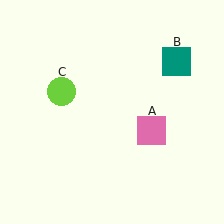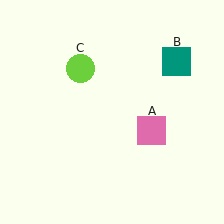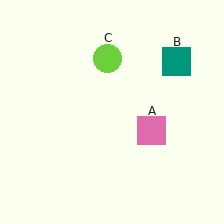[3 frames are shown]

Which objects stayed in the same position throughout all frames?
Pink square (object A) and teal square (object B) remained stationary.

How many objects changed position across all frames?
1 object changed position: lime circle (object C).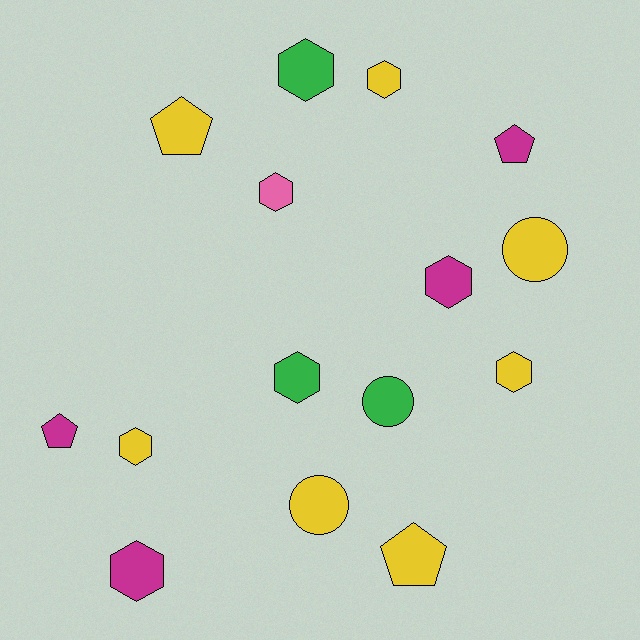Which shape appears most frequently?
Hexagon, with 8 objects.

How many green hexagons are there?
There are 2 green hexagons.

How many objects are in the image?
There are 15 objects.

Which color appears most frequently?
Yellow, with 7 objects.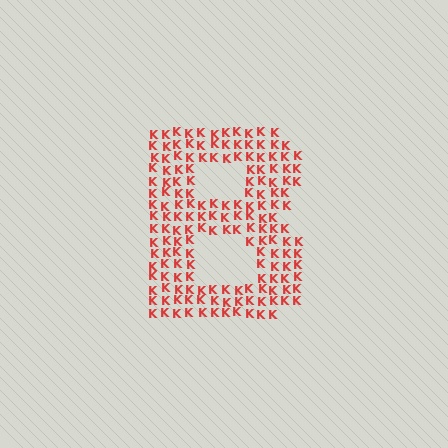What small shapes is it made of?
It is made of small letter K's.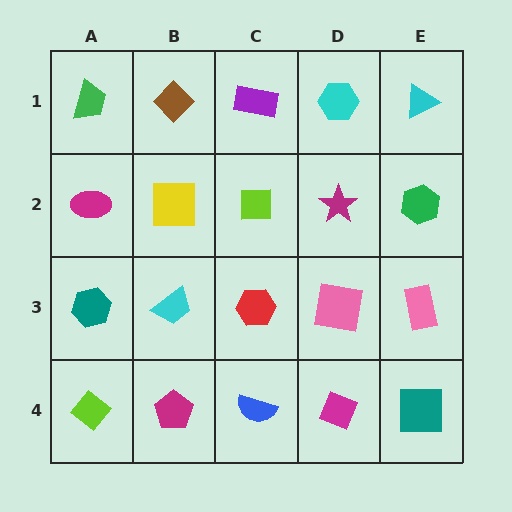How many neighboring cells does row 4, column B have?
3.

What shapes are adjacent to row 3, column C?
A lime square (row 2, column C), a blue semicircle (row 4, column C), a cyan trapezoid (row 3, column B), a pink square (row 3, column D).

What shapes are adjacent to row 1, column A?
A magenta ellipse (row 2, column A), a brown diamond (row 1, column B).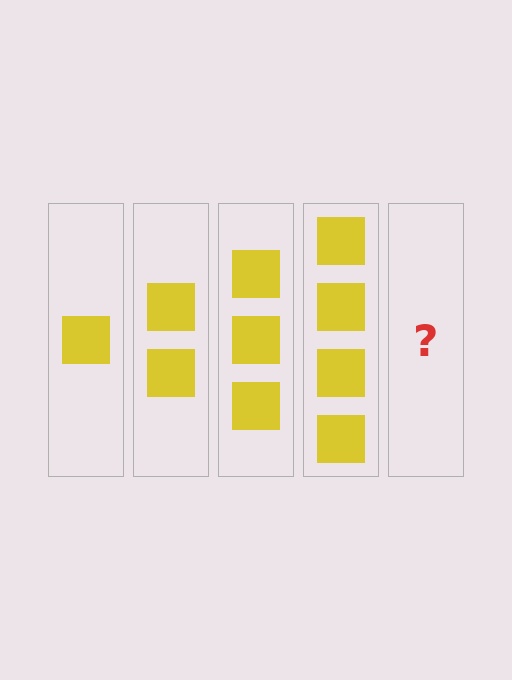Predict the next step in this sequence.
The next step is 5 squares.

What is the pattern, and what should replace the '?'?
The pattern is that each step adds one more square. The '?' should be 5 squares.